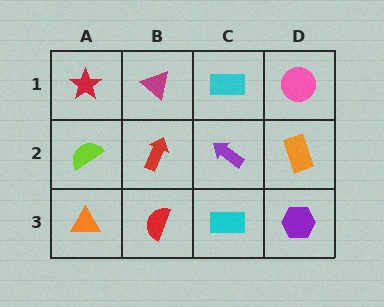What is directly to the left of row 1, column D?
A cyan rectangle.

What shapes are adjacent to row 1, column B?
A red arrow (row 2, column B), a red star (row 1, column A), a cyan rectangle (row 1, column C).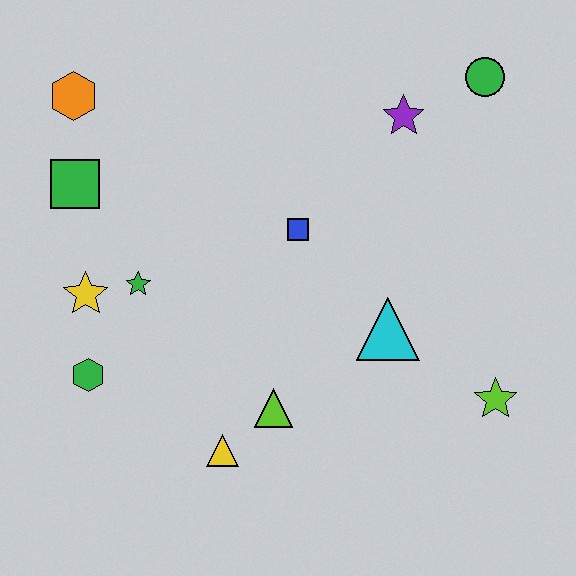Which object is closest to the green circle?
The purple star is closest to the green circle.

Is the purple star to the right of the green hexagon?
Yes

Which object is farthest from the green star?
The green circle is farthest from the green star.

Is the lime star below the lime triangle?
No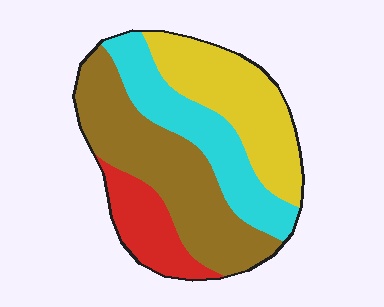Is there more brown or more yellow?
Brown.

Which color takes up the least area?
Red, at roughly 15%.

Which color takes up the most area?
Brown, at roughly 35%.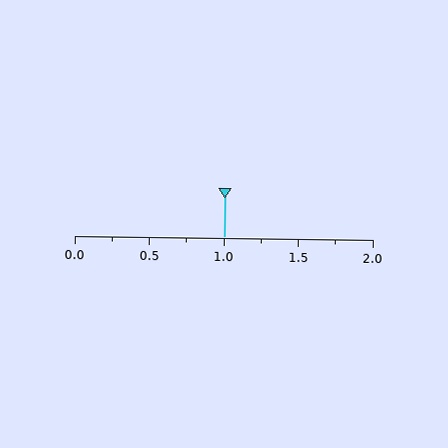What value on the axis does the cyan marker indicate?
The marker indicates approximately 1.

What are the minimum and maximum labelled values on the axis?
The axis runs from 0.0 to 2.0.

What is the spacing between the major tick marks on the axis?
The major ticks are spaced 0.5 apart.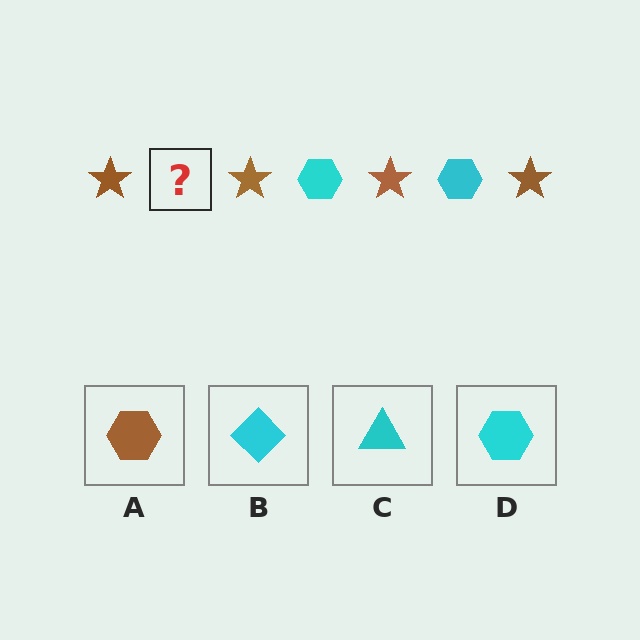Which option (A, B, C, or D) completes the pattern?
D.